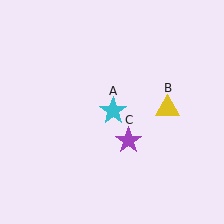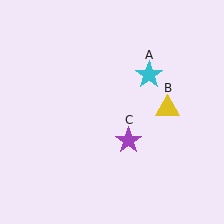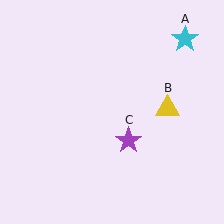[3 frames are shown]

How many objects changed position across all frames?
1 object changed position: cyan star (object A).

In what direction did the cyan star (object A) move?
The cyan star (object A) moved up and to the right.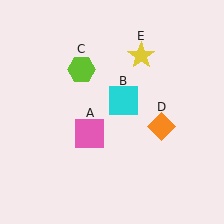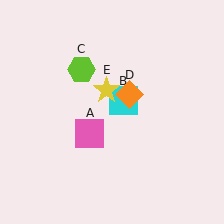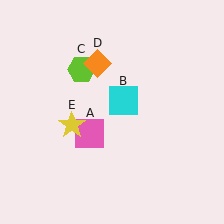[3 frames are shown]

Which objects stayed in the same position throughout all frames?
Pink square (object A) and cyan square (object B) and lime hexagon (object C) remained stationary.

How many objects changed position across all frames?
2 objects changed position: orange diamond (object D), yellow star (object E).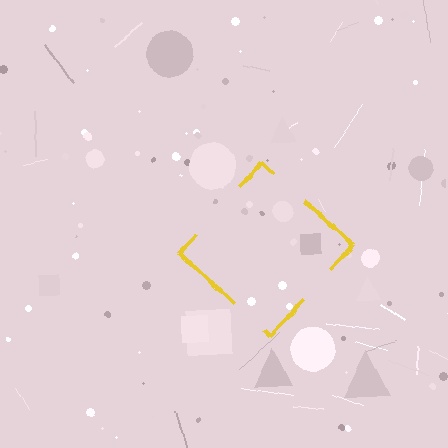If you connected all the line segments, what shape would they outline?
They would outline a diamond.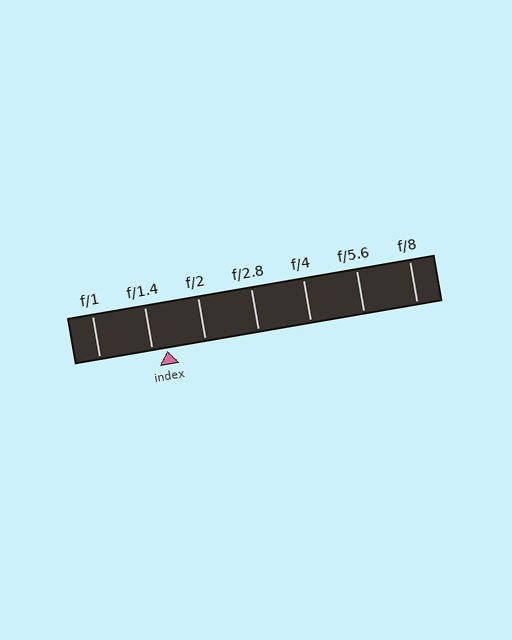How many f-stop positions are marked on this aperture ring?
There are 7 f-stop positions marked.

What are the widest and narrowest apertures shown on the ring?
The widest aperture shown is f/1 and the narrowest is f/8.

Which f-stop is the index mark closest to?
The index mark is closest to f/1.4.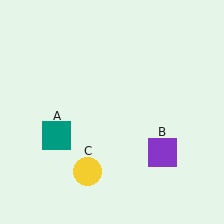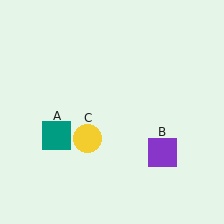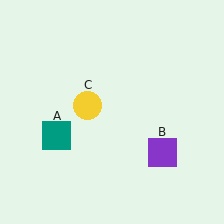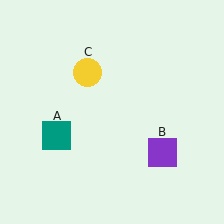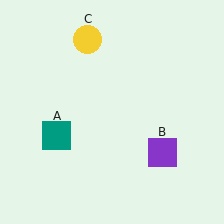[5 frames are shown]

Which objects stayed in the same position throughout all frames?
Teal square (object A) and purple square (object B) remained stationary.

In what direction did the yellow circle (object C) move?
The yellow circle (object C) moved up.